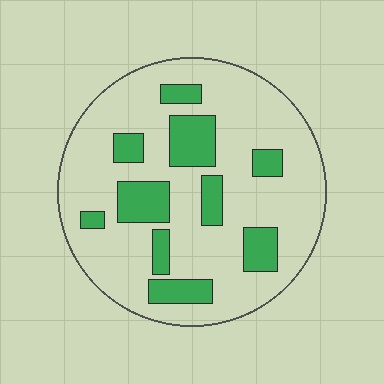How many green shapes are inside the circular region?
10.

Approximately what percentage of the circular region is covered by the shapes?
Approximately 25%.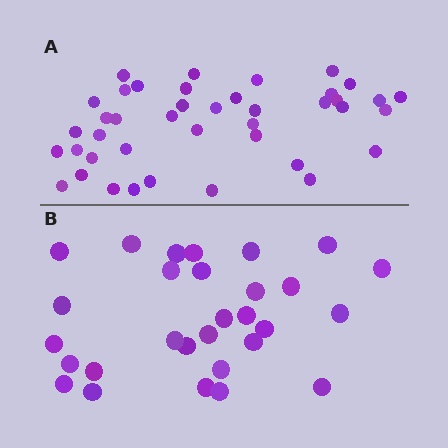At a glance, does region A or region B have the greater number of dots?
Region A (the top region) has more dots.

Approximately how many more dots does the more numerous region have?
Region A has roughly 12 or so more dots than region B.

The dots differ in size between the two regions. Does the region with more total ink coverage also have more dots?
No. Region B has more total ink coverage because its dots are larger, but region A actually contains more individual dots. Total area can be misleading — the number of items is what matters here.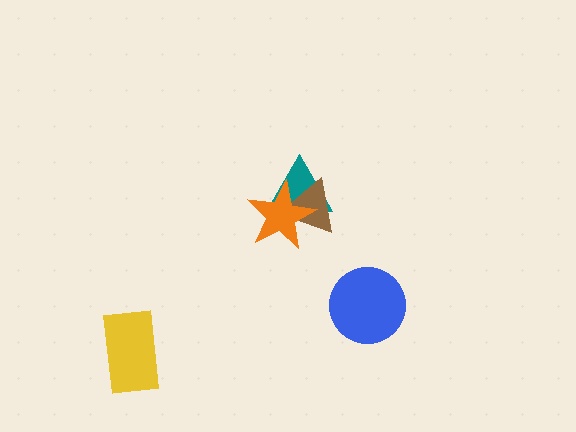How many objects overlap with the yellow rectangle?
0 objects overlap with the yellow rectangle.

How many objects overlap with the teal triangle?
2 objects overlap with the teal triangle.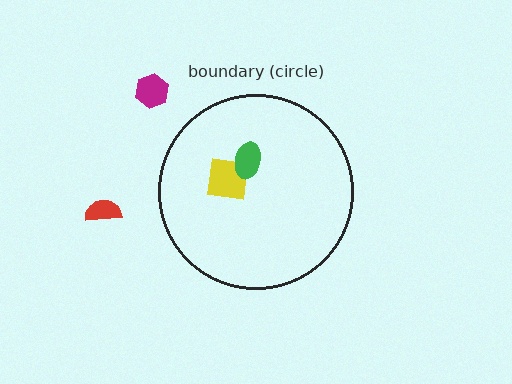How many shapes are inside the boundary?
2 inside, 2 outside.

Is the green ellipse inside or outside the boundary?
Inside.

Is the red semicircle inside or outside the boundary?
Outside.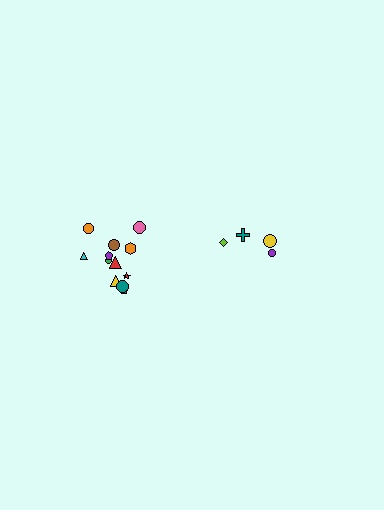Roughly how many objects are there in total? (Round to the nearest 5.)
Roughly 15 objects in total.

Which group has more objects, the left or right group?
The left group.